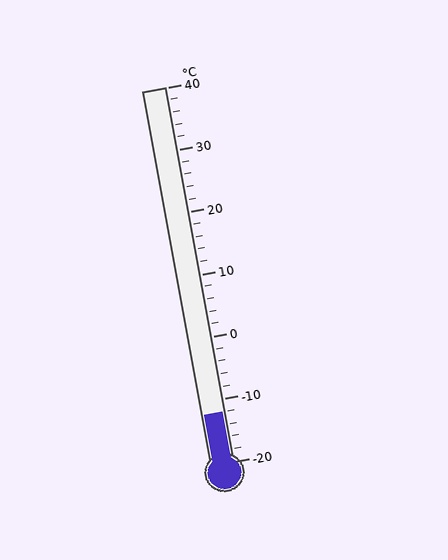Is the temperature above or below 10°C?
The temperature is below 10°C.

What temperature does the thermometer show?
The thermometer shows approximately -12°C.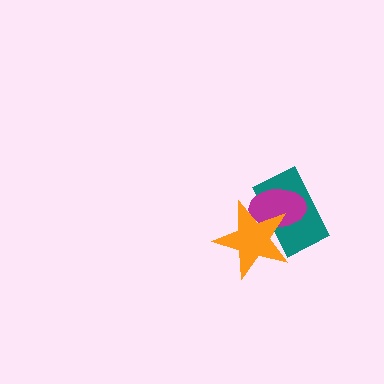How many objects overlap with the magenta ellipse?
2 objects overlap with the magenta ellipse.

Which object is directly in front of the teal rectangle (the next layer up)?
The magenta ellipse is directly in front of the teal rectangle.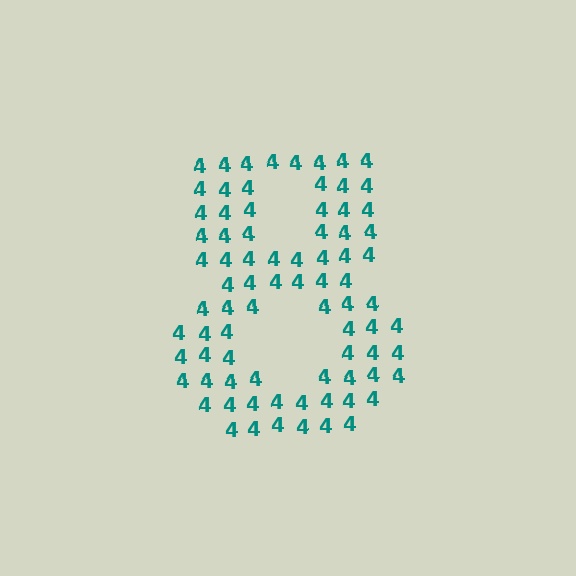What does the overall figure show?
The overall figure shows the digit 8.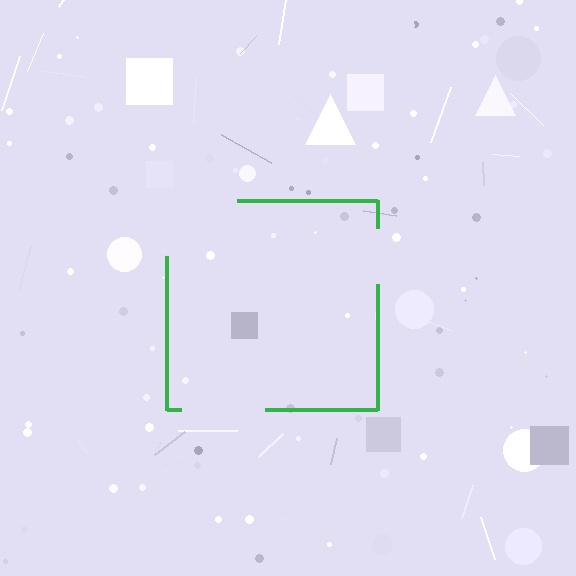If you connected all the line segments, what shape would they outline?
They would outline a square.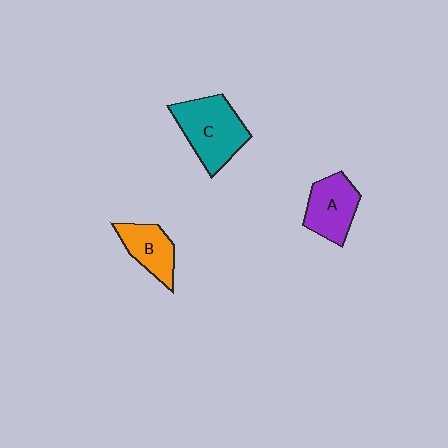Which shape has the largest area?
Shape C (teal).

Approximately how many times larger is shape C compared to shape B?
Approximately 1.6 times.